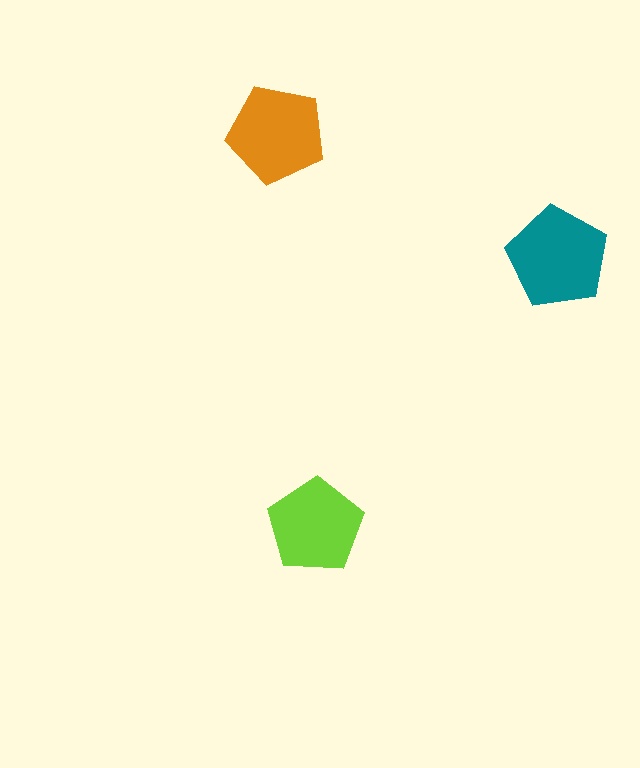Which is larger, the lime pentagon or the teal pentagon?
The teal one.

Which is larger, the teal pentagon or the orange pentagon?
The teal one.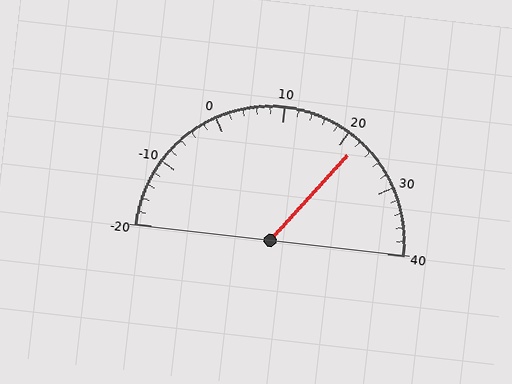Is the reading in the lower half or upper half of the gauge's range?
The reading is in the upper half of the range (-20 to 40).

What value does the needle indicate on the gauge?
The needle indicates approximately 22.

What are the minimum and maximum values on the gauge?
The gauge ranges from -20 to 40.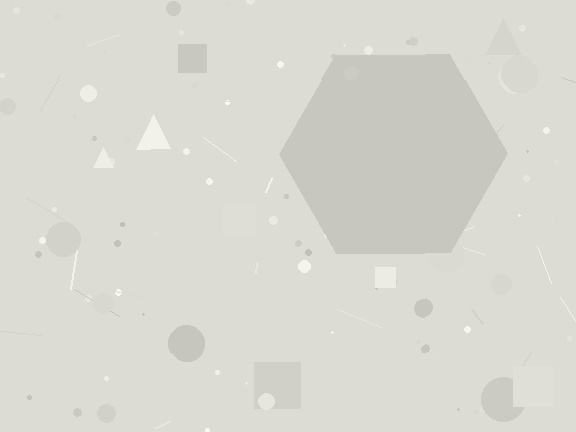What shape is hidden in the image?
A hexagon is hidden in the image.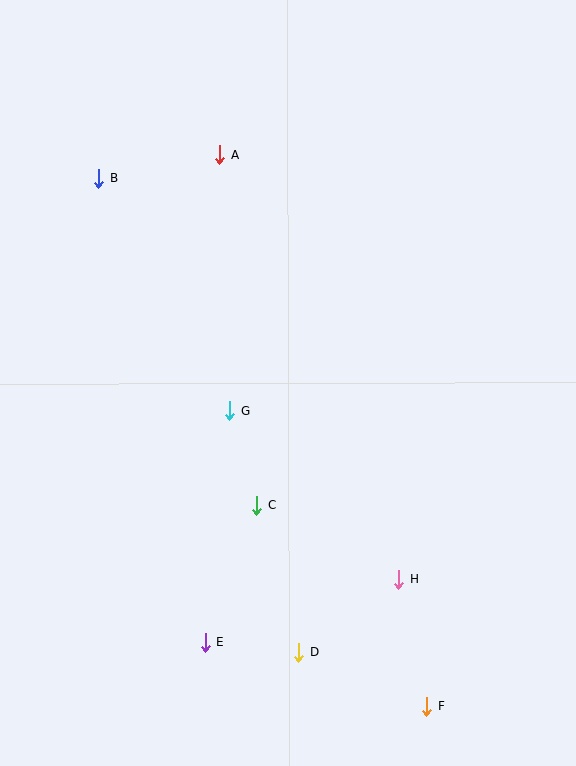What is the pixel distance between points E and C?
The distance between E and C is 147 pixels.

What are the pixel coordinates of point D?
Point D is at (298, 652).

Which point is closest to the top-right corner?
Point A is closest to the top-right corner.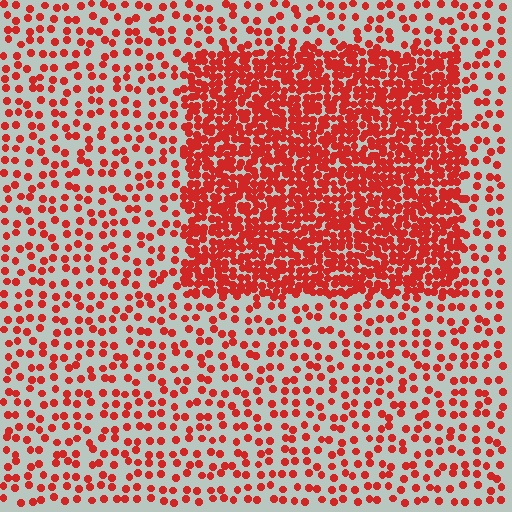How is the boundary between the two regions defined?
The boundary is defined by a change in element density (approximately 2.8x ratio). All elements are the same color, size, and shape.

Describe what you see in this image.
The image contains small red elements arranged at two different densities. A rectangle-shaped region is visible where the elements are more densely packed than the surrounding area.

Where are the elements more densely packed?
The elements are more densely packed inside the rectangle boundary.